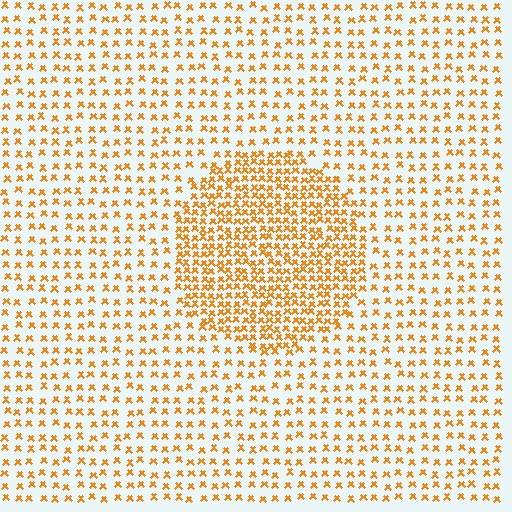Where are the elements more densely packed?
The elements are more densely packed inside the circle boundary.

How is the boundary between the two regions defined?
The boundary is defined by a change in element density (approximately 2.2x ratio). All elements are the same color, size, and shape.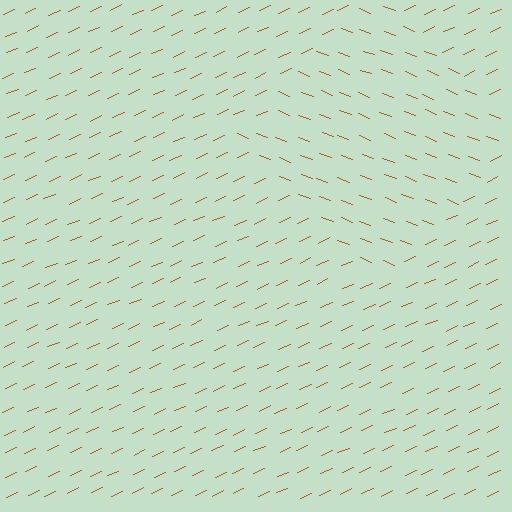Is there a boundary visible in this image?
Yes, there is a texture boundary formed by a change in line orientation.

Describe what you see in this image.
The image is filled with small brown line segments. A diamond region in the image has lines oriented differently from the surrounding lines, creating a visible texture boundary.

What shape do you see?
I see a diamond.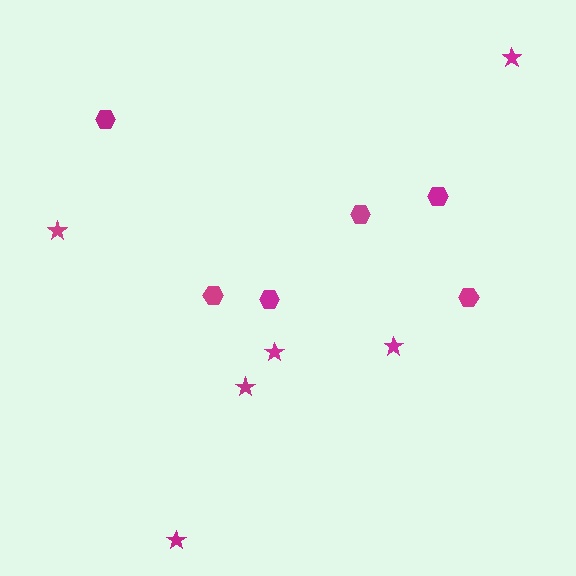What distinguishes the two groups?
There are 2 groups: one group of stars (6) and one group of hexagons (6).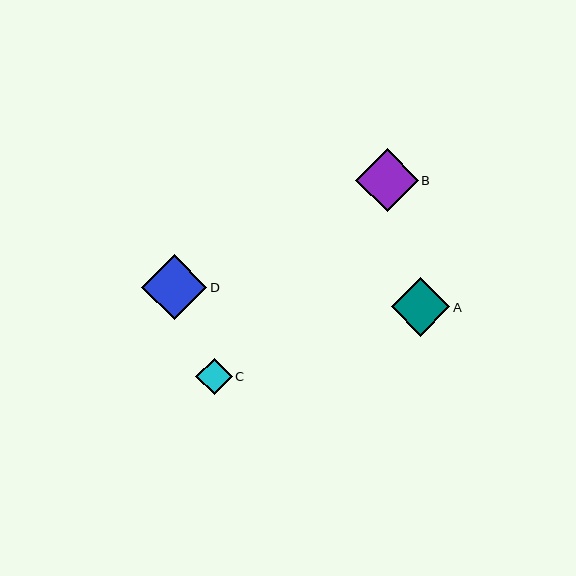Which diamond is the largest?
Diamond D is the largest with a size of approximately 65 pixels.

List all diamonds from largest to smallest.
From largest to smallest: D, B, A, C.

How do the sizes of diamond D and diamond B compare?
Diamond D and diamond B are approximately the same size.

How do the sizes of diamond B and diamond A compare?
Diamond B and diamond A are approximately the same size.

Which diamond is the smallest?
Diamond C is the smallest with a size of approximately 36 pixels.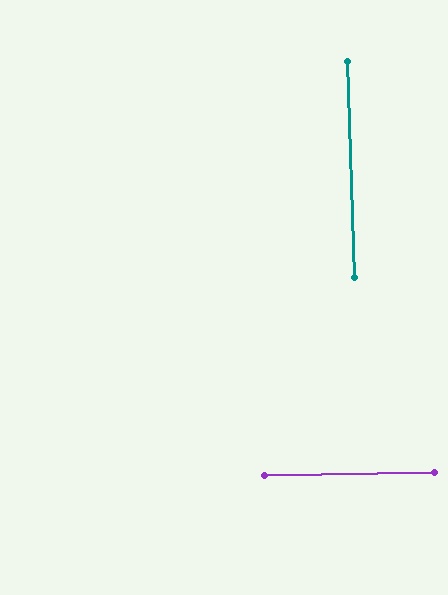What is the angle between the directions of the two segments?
Approximately 89 degrees.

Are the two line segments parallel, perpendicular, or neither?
Perpendicular — they meet at approximately 89°.